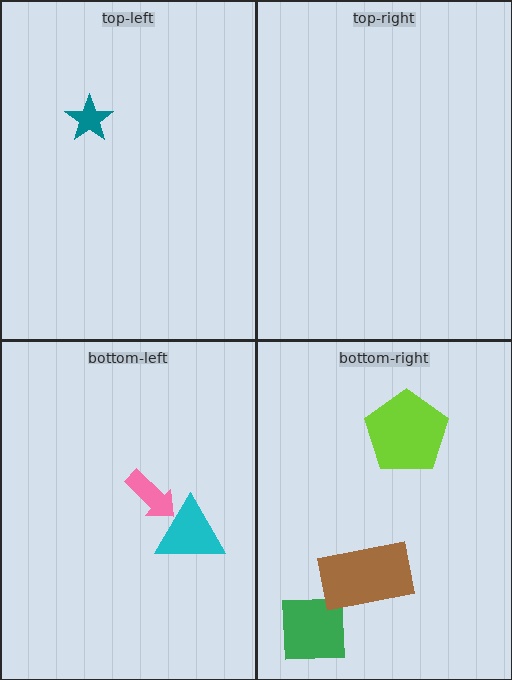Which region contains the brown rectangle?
The bottom-right region.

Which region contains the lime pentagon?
The bottom-right region.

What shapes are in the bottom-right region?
The lime pentagon, the green square, the brown rectangle.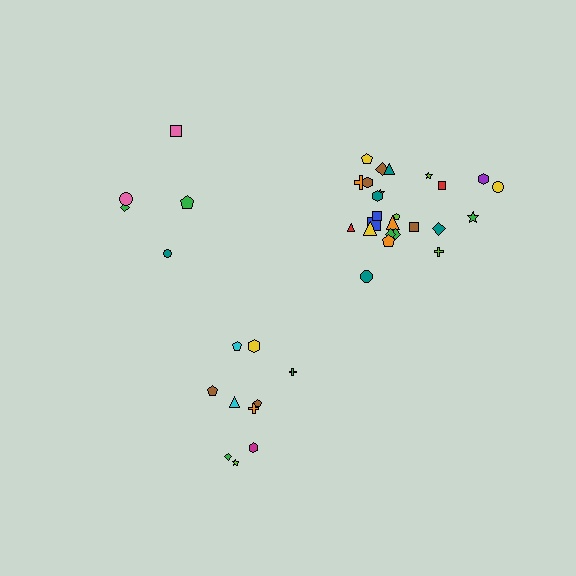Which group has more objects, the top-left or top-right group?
The top-right group.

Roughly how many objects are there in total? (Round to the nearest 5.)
Roughly 40 objects in total.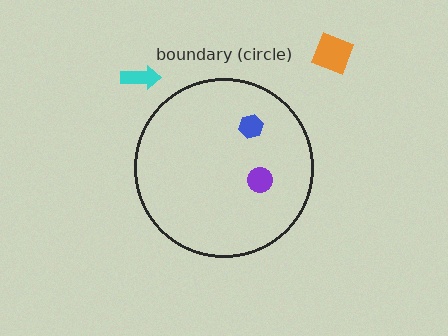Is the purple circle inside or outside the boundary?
Inside.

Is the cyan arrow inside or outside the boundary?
Outside.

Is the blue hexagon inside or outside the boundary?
Inside.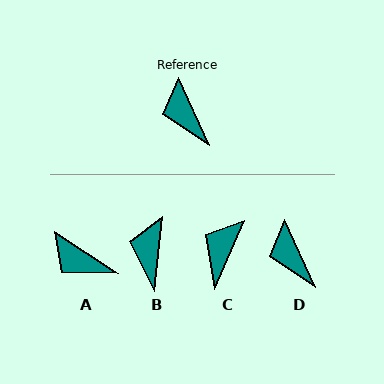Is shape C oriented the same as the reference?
No, it is off by about 48 degrees.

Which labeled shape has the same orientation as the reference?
D.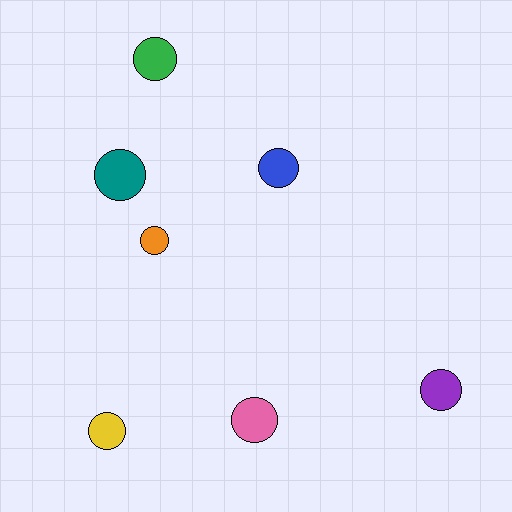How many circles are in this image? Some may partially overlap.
There are 7 circles.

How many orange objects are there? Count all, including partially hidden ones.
There is 1 orange object.